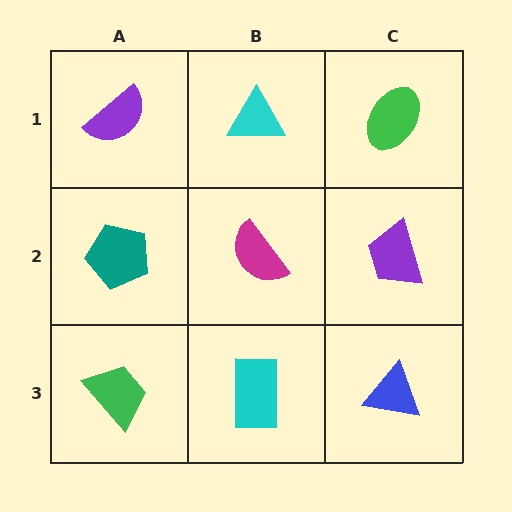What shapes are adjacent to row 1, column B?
A magenta semicircle (row 2, column B), a purple semicircle (row 1, column A), a green ellipse (row 1, column C).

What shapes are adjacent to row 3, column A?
A teal pentagon (row 2, column A), a cyan rectangle (row 3, column B).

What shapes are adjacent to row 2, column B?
A cyan triangle (row 1, column B), a cyan rectangle (row 3, column B), a teal pentagon (row 2, column A), a purple trapezoid (row 2, column C).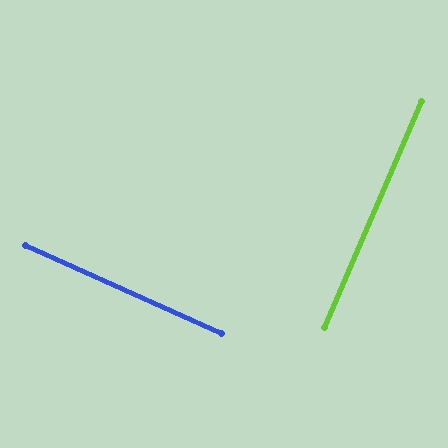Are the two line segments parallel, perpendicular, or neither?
Perpendicular — they meet at approximately 89°.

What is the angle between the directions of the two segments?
Approximately 89 degrees.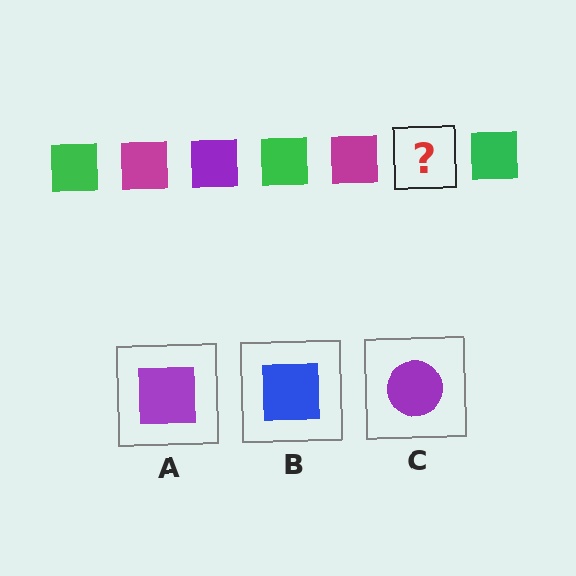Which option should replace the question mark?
Option A.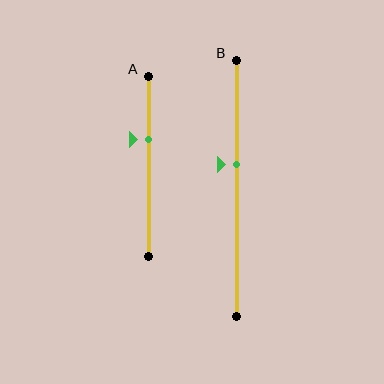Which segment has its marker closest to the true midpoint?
Segment B has its marker closest to the true midpoint.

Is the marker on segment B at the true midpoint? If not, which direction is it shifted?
No, the marker on segment B is shifted upward by about 9% of the segment length.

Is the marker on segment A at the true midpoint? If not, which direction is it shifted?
No, the marker on segment A is shifted upward by about 15% of the segment length.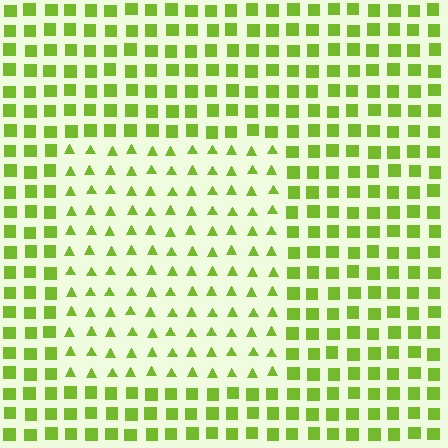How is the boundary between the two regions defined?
The boundary is defined by a change in element shape: triangles inside vs. squares outside. All elements share the same color and spacing.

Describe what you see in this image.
The image is filled with small lime elements arranged in a uniform grid. A rectangle-shaped region contains triangles, while the surrounding area contains squares. The boundary is defined purely by the change in element shape.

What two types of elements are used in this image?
The image uses triangles inside the rectangle region and squares outside it.